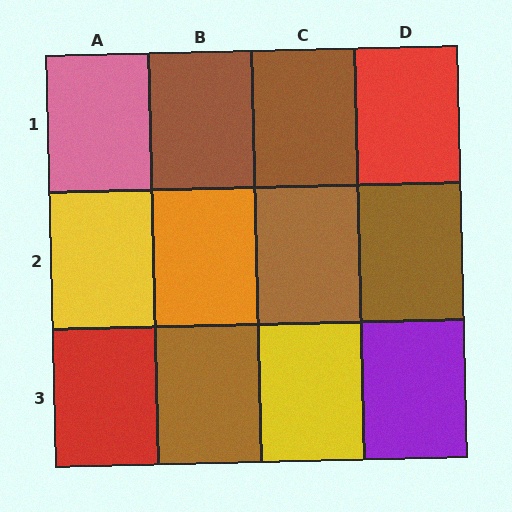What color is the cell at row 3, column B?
Brown.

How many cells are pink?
1 cell is pink.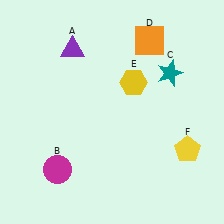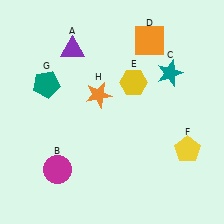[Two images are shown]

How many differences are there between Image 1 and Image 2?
There are 2 differences between the two images.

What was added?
A teal pentagon (G), an orange star (H) were added in Image 2.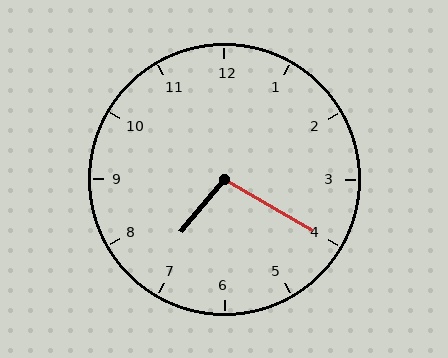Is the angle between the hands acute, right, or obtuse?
It is obtuse.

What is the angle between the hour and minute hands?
Approximately 100 degrees.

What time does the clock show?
7:20.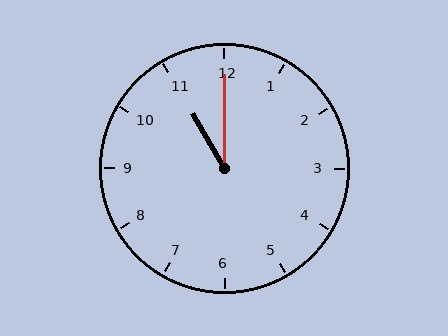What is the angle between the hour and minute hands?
Approximately 30 degrees.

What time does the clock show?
11:00.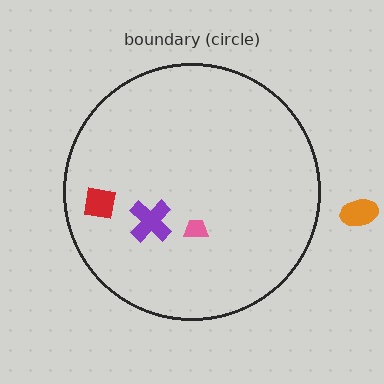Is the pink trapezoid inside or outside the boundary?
Inside.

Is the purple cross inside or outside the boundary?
Inside.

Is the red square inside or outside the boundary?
Inside.